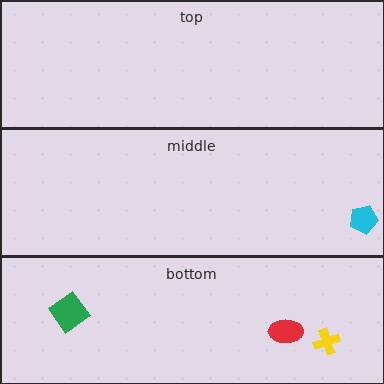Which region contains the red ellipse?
The bottom region.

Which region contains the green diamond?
The bottom region.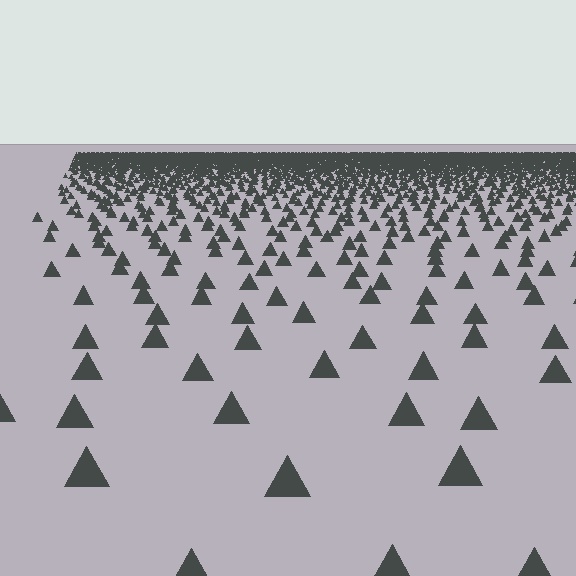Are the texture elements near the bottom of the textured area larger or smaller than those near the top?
Larger. Near the bottom, elements are closer to the viewer and appear at a bigger on-screen size.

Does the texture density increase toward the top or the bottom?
Density increases toward the top.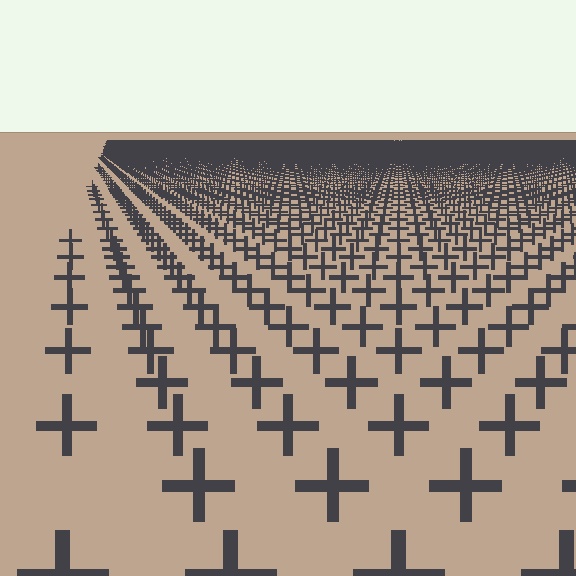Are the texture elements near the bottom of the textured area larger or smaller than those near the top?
Larger. Near the bottom, elements are closer to the viewer and appear at a bigger on-screen size.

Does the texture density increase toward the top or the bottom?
Density increases toward the top.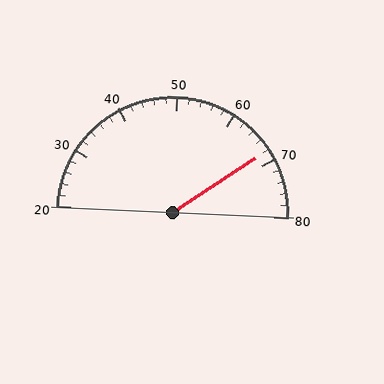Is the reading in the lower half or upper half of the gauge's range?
The reading is in the upper half of the range (20 to 80).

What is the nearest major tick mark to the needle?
The nearest major tick mark is 70.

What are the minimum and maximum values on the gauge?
The gauge ranges from 20 to 80.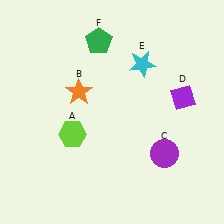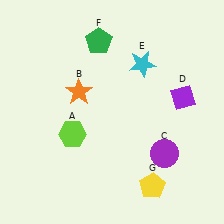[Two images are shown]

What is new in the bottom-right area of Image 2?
A yellow pentagon (G) was added in the bottom-right area of Image 2.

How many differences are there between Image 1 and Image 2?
There is 1 difference between the two images.